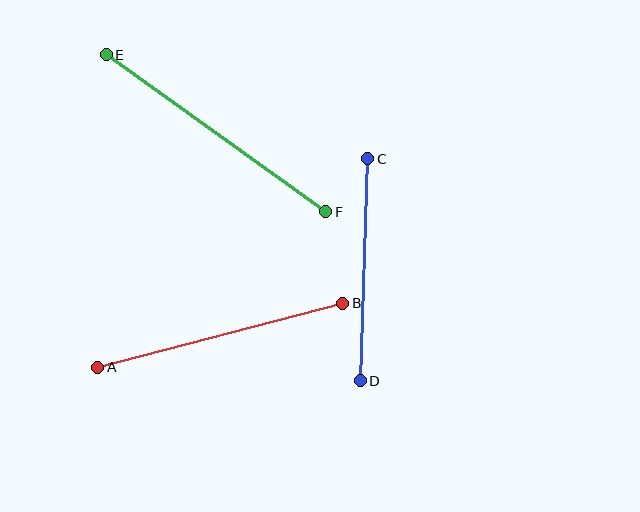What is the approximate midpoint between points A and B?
The midpoint is at approximately (220, 335) pixels.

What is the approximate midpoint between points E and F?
The midpoint is at approximately (216, 133) pixels.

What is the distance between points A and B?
The distance is approximately 253 pixels.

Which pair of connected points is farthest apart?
Points E and F are farthest apart.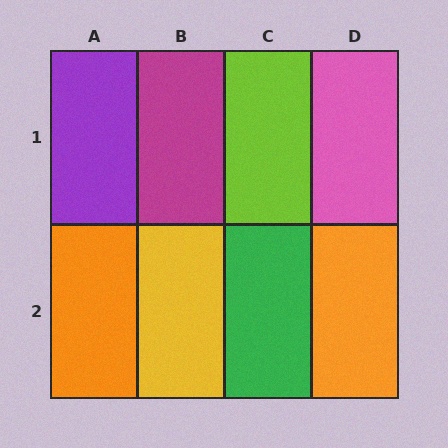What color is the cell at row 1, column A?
Purple.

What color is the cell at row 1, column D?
Pink.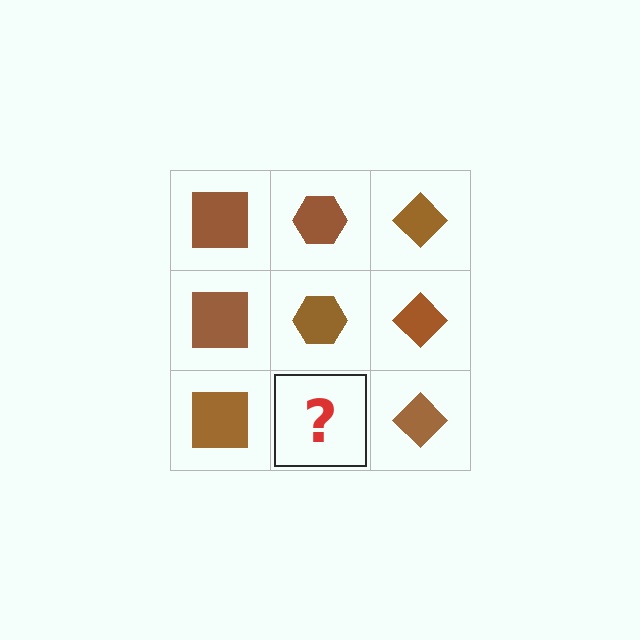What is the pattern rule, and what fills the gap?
The rule is that each column has a consistent shape. The gap should be filled with a brown hexagon.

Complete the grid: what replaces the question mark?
The question mark should be replaced with a brown hexagon.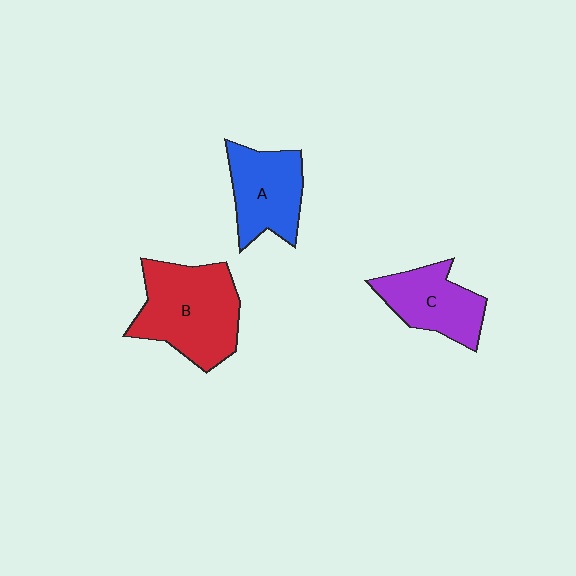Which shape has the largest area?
Shape B (red).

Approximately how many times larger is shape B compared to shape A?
Approximately 1.4 times.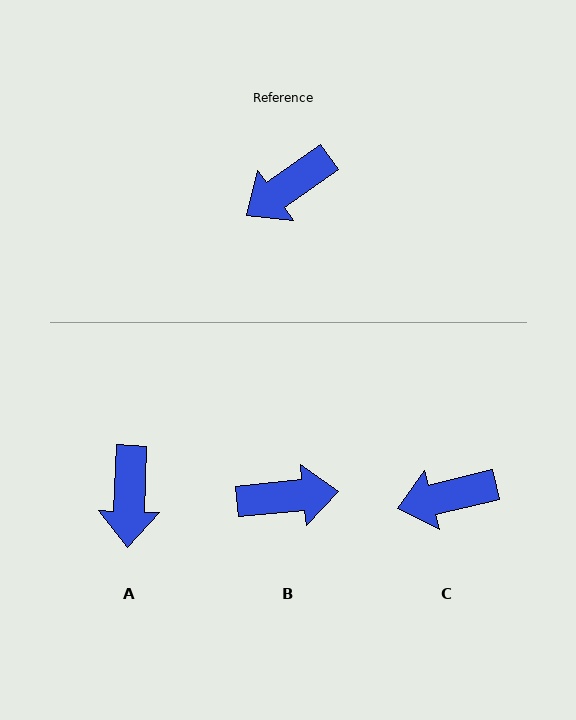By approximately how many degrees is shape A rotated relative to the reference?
Approximately 53 degrees counter-clockwise.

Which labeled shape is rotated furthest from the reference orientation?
B, about 151 degrees away.